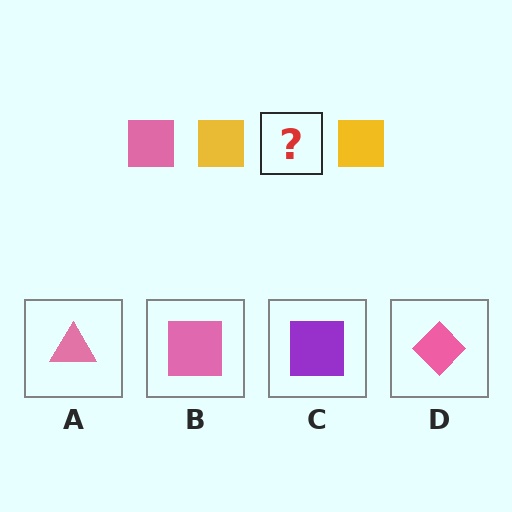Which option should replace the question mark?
Option B.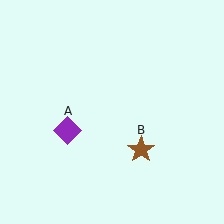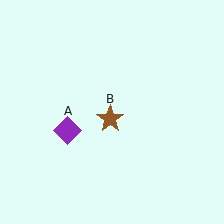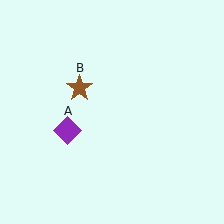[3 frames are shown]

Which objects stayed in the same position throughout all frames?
Purple diamond (object A) remained stationary.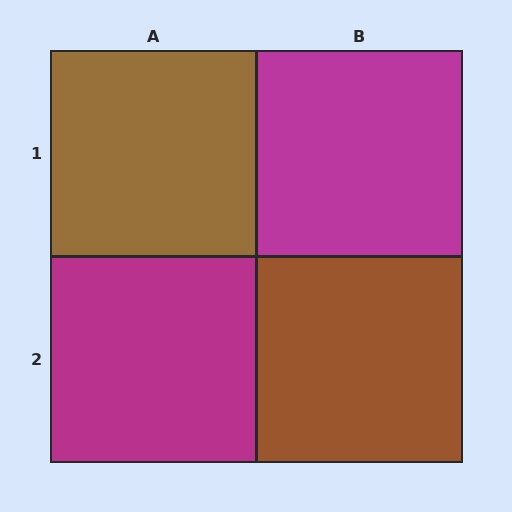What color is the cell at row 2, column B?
Brown.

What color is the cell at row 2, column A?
Magenta.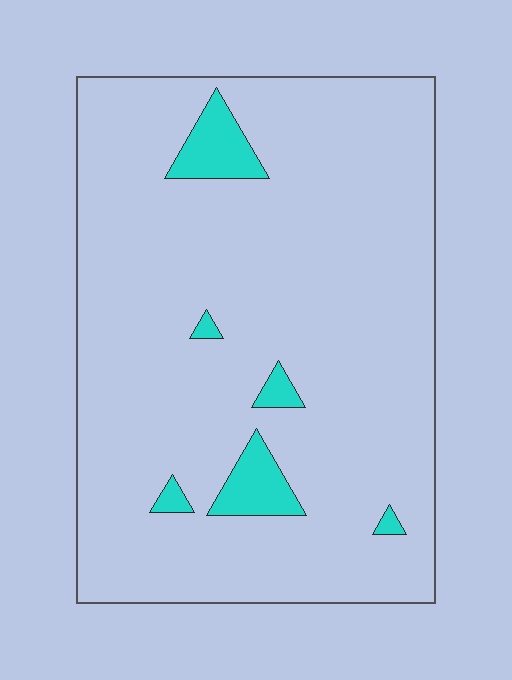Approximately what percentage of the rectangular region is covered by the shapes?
Approximately 5%.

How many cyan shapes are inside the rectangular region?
6.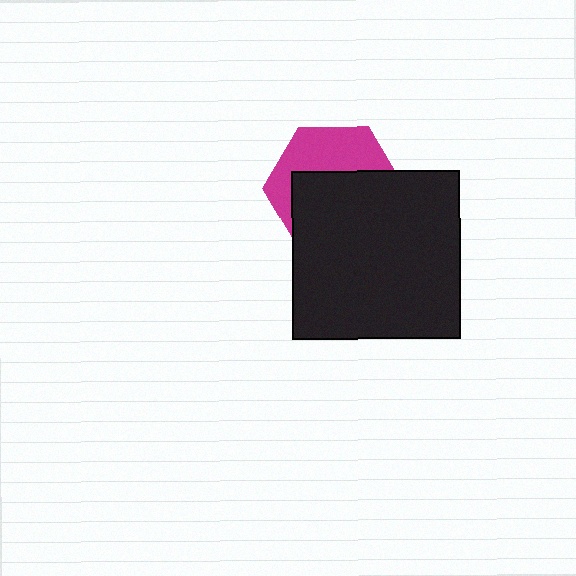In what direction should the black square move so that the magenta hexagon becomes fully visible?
The black square should move down. That is the shortest direction to clear the overlap and leave the magenta hexagon fully visible.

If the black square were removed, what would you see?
You would see the complete magenta hexagon.